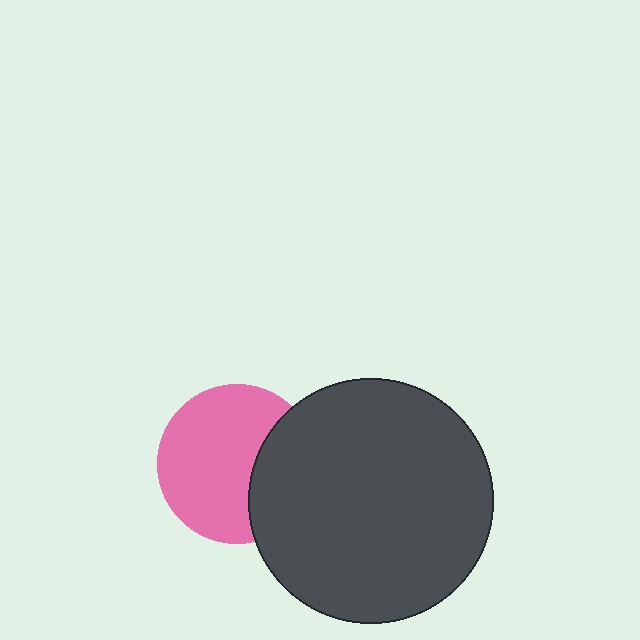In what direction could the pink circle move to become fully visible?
The pink circle could move left. That would shift it out from behind the dark gray circle entirely.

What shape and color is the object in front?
The object in front is a dark gray circle.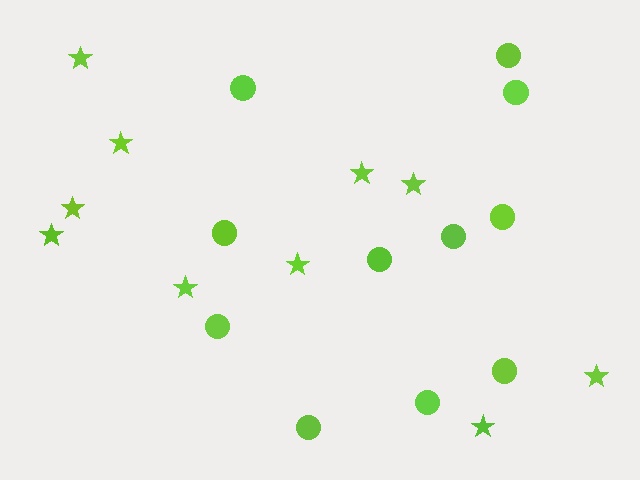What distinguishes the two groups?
There are 2 groups: one group of circles (11) and one group of stars (10).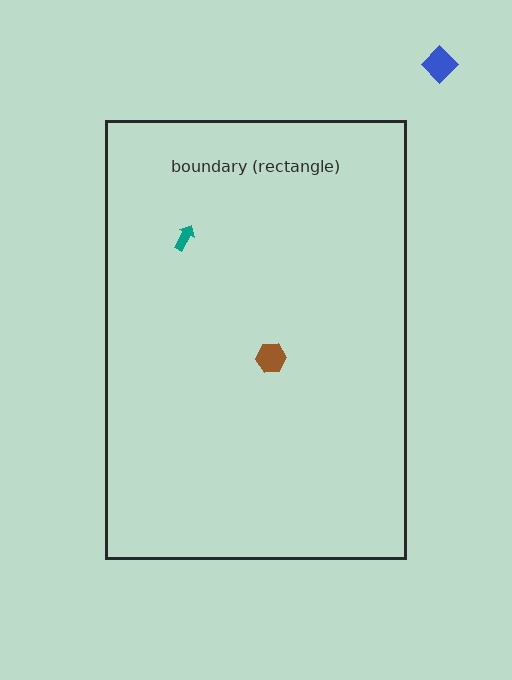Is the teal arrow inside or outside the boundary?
Inside.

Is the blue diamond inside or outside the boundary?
Outside.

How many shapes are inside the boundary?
2 inside, 1 outside.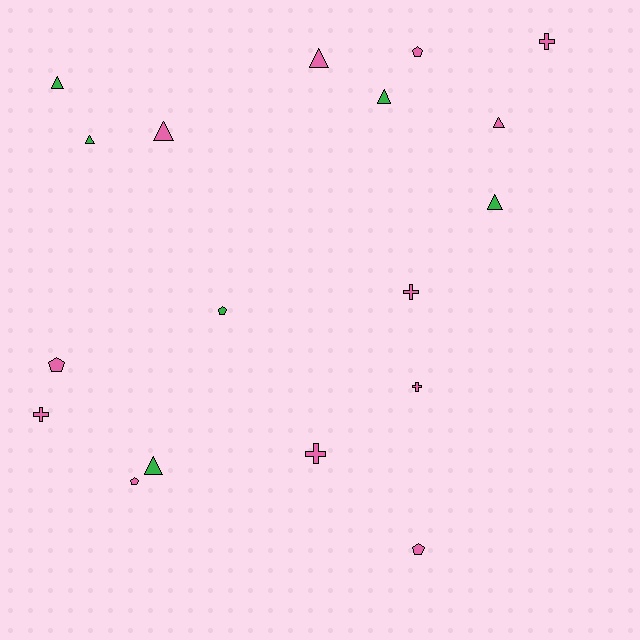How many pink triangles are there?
There are 3 pink triangles.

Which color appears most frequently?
Pink, with 12 objects.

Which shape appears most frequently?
Triangle, with 8 objects.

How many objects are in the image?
There are 18 objects.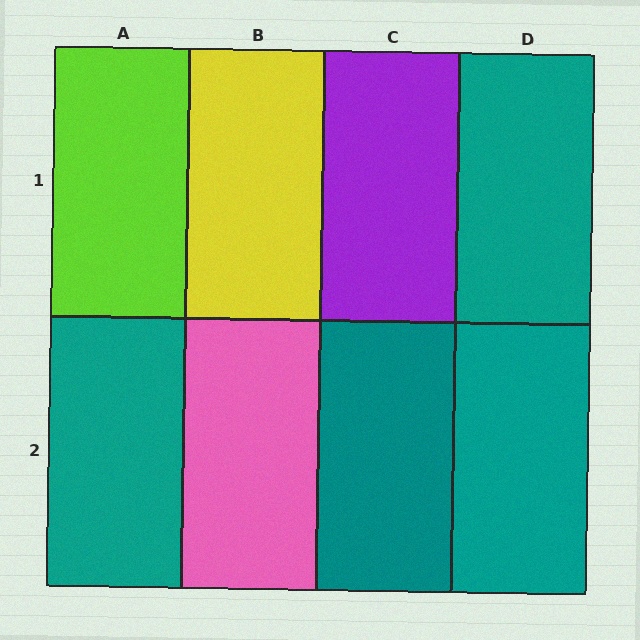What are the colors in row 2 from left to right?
Teal, pink, teal, teal.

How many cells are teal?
4 cells are teal.